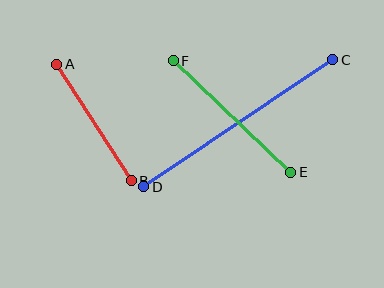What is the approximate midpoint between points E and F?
The midpoint is at approximately (232, 117) pixels.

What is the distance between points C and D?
The distance is approximately 228 pixels.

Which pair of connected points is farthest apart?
Points C and D are farthest apart.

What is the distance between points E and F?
The distance is approximately 162 pixels.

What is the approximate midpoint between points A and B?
The midpoint is at approximately (94, 123) pixels.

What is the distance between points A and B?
The distance is approximately 139 pixels.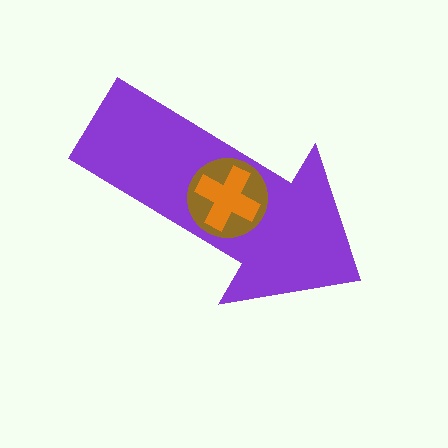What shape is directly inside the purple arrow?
The brown circle.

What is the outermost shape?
The purple arrow.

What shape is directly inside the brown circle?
The orange cross.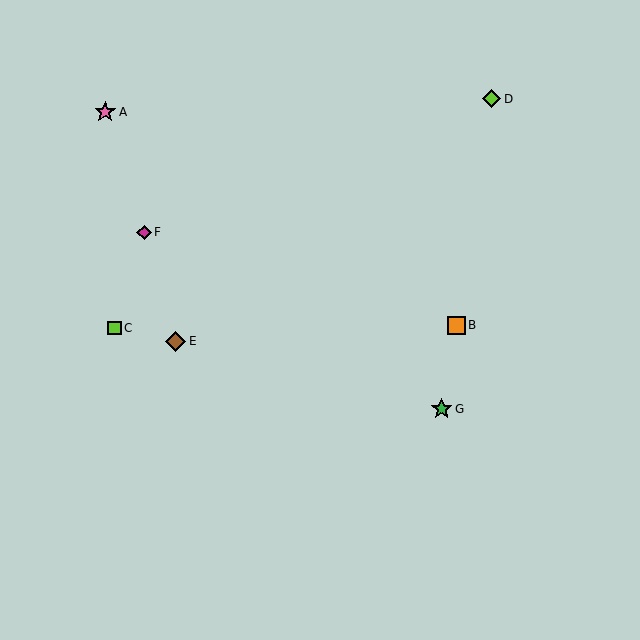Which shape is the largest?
The green star (labeled G) is the largest.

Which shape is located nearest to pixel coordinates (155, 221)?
The magenta diamond (labeled F) at (144, 232) is nearest to that location.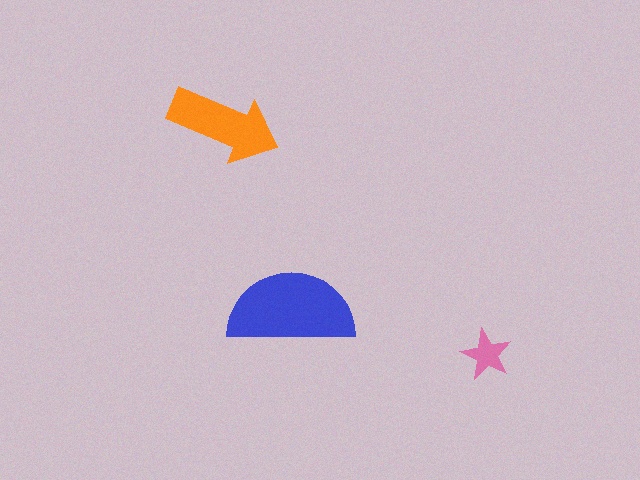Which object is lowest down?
The pink star is bottommost.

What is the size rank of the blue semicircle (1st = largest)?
1st.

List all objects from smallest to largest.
The pink star, the orange arrow, the blue semicircle.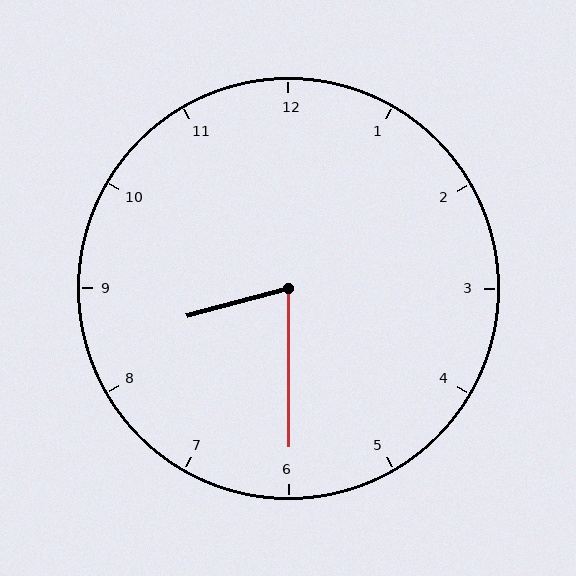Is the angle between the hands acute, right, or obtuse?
It is acute.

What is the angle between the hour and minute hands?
Approximately 75 degrees.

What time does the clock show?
8:30.